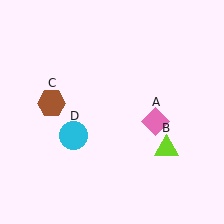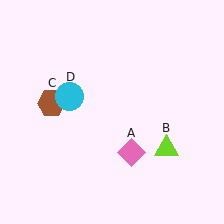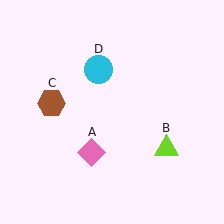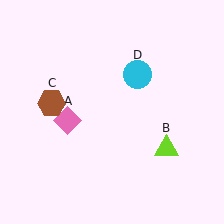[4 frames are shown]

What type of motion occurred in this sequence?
The pink diamond (object A), cyan circle (object D) rotated clockwise around the center of the scene.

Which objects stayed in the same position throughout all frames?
Lime triangle (object B) and brown hexagon (object C) remained stationary.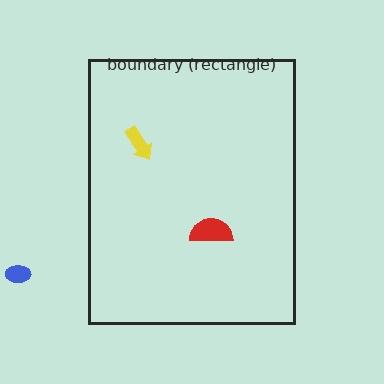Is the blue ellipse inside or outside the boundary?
Outside.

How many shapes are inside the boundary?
2 inside, 1 outside.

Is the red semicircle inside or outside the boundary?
Inside.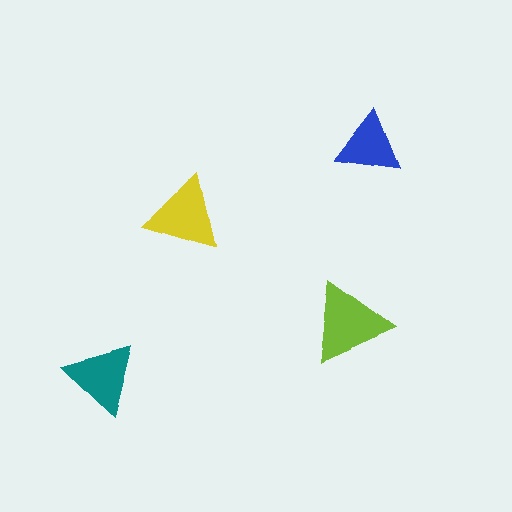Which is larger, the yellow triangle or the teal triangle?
The yellow one.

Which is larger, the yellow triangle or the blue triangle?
The yellow one.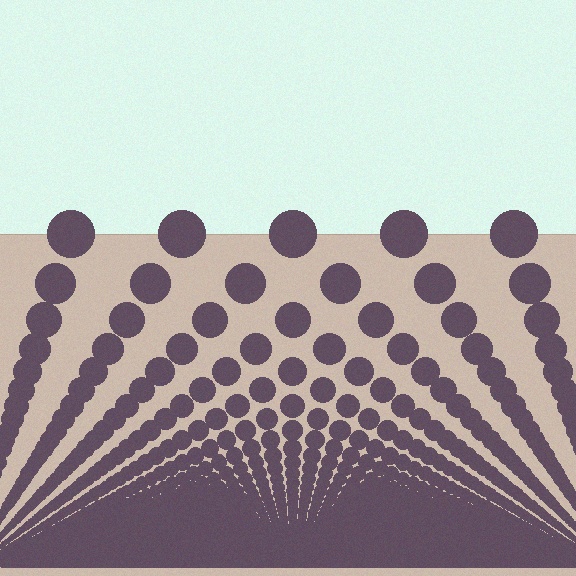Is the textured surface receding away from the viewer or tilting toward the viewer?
The surface appears to tilt toward the viewer. Texture elements get larger and sparser toward the top.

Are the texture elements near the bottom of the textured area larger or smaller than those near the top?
Smaller. The gradient is inverted — elements near the bottom are smaller and denser.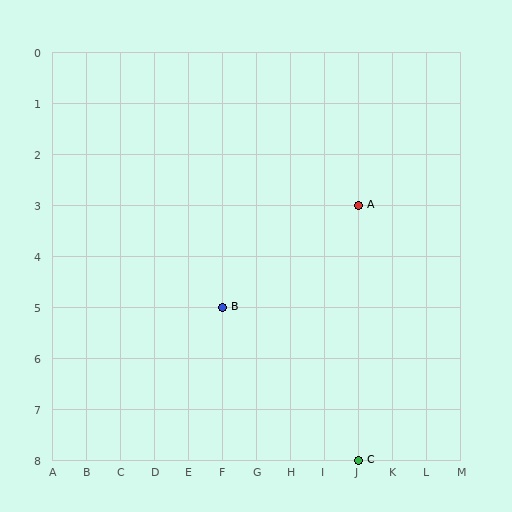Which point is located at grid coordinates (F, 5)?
Point B is at (F, 5).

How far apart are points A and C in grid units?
Points A and C are 5 rows apart.